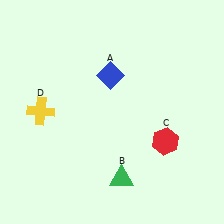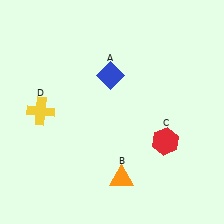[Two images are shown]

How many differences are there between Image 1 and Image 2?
There is 1 difference between the two images.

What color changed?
The triangle (B) changed from green in Image 1 to orange in Image 2.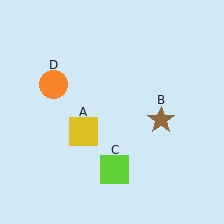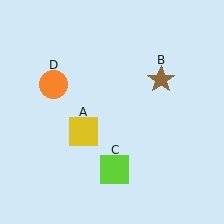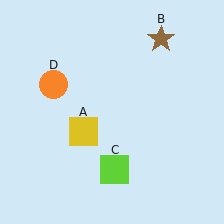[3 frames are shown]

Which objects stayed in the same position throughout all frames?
Yellow square (object A) and lime square (object C) and orange circle (object D) remained stationary.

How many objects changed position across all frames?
1 object changed position: brown star (object B).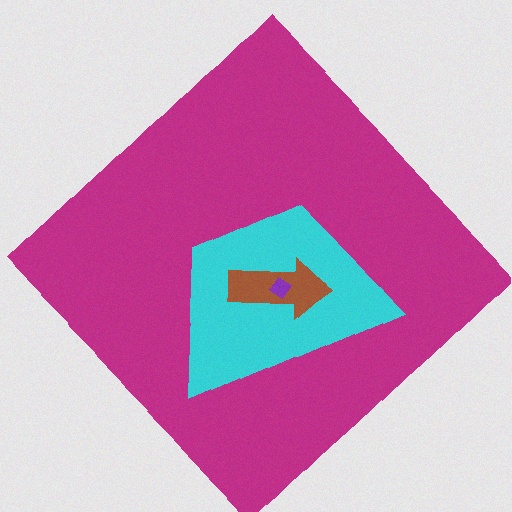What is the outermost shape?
The magenta diamond.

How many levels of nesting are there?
4.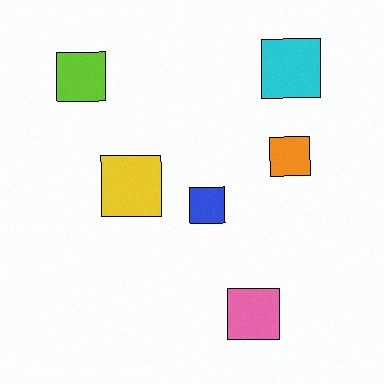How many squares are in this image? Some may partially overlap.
There are 6 squares.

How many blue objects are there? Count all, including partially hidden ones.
There is 1 blue object.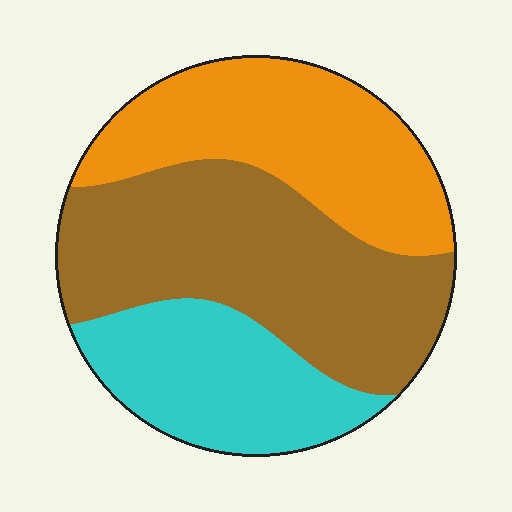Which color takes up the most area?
Brown, at roughly 45%.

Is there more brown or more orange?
Brown.